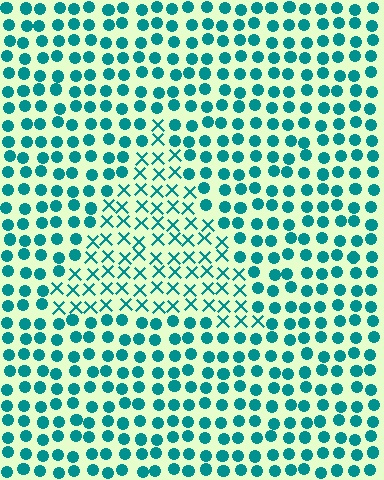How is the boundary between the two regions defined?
The boundary is defined by a change in element shape: X marks inside vs. circles outside. All elements share the same color and spacing.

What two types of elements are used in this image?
The image uses X marks inside the triangle region and circles outside it.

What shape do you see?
I see a triangle.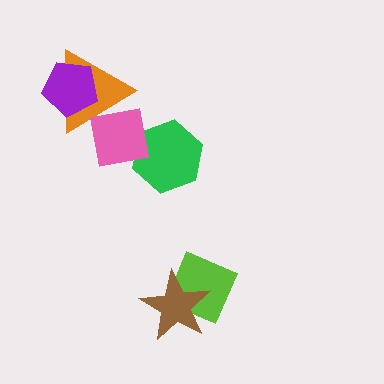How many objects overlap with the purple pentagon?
1 object overlaps with the purple pentagon.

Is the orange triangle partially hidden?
Yes, it is partially covered by another shape.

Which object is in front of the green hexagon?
The pink square is in front of the green hexagon.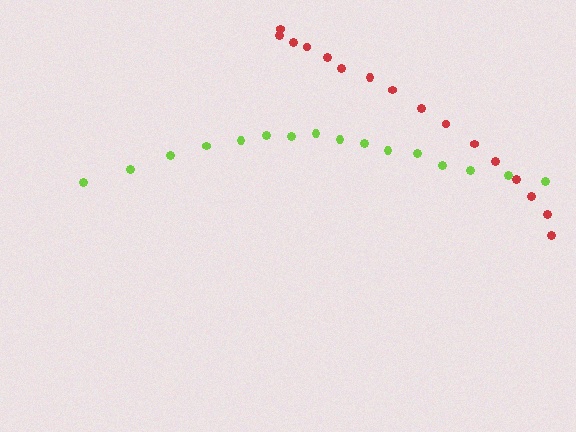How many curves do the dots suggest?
There are 2 distinct paths.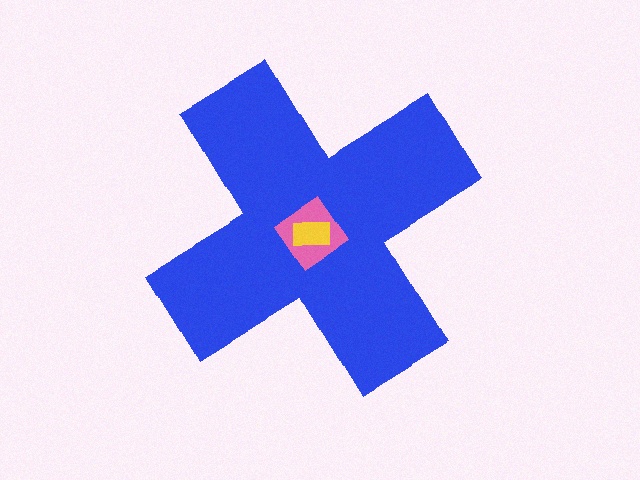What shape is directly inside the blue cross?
The pink diamond.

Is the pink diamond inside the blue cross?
Yes.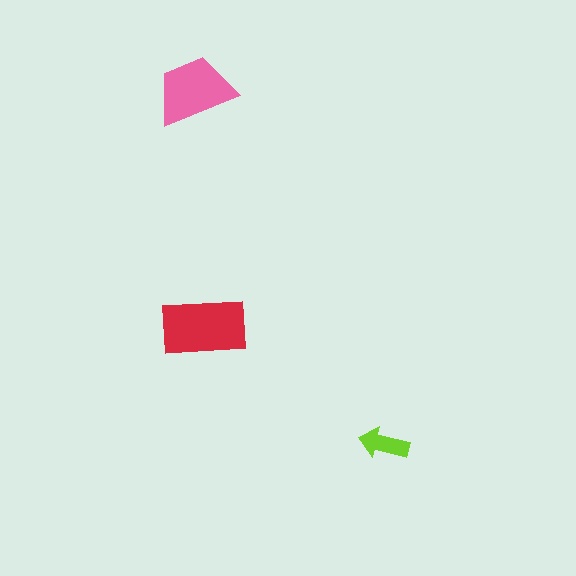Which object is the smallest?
The lime arrow.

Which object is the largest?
The red rectangle.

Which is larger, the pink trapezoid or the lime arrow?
The pink trapezoid.